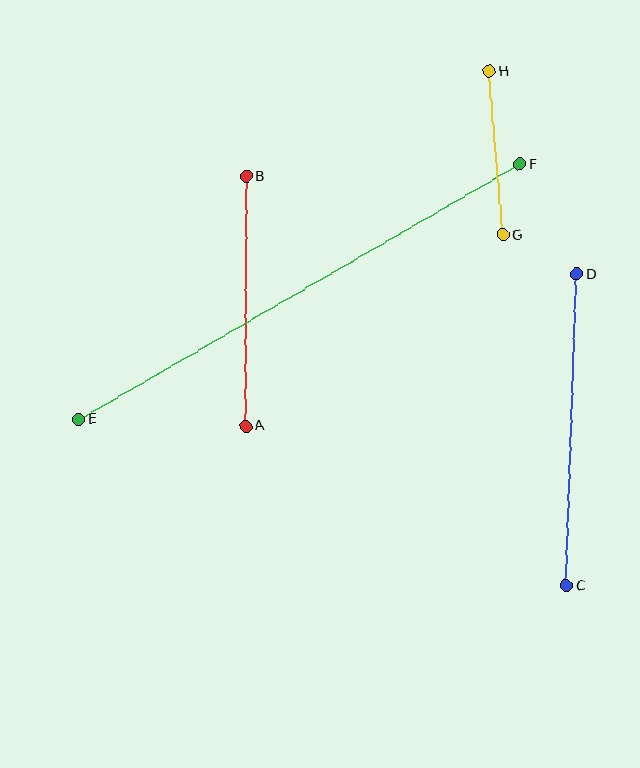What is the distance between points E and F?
The distance is approximately 510 pixels.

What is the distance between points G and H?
The distance is approximately 164 pixels.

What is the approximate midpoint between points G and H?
The midpoint is at approximately (496, 153) pixels.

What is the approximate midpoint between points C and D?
The midpoint is at approximately (572, 430) pixels.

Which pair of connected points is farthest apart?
Points E and F are farthest apart.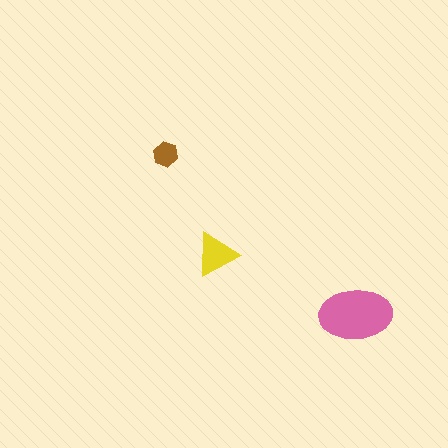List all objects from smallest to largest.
The brown hexagon, the yellow triangle, the pink ellipse.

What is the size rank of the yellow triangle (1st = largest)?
2nd.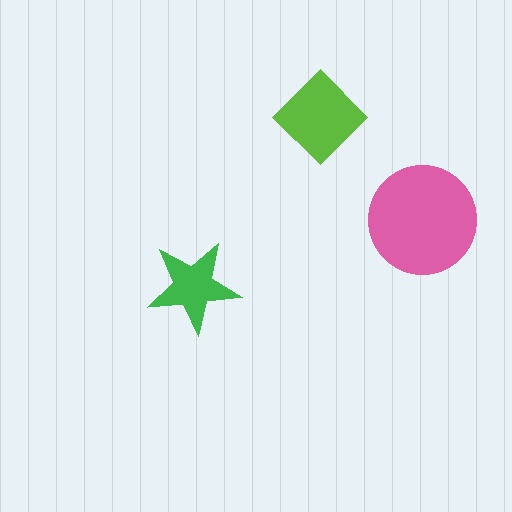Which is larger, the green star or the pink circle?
The pink circle.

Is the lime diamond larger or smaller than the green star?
Larger.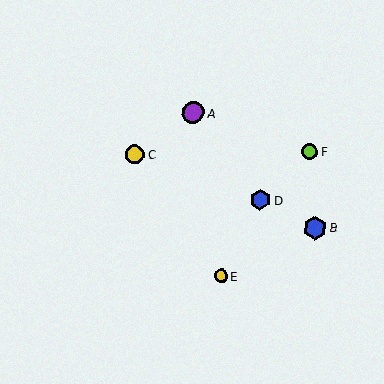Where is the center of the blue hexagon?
The center of the blue hexagon is at (260, 200).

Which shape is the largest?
The blue hexagon (labeled B) is the largest.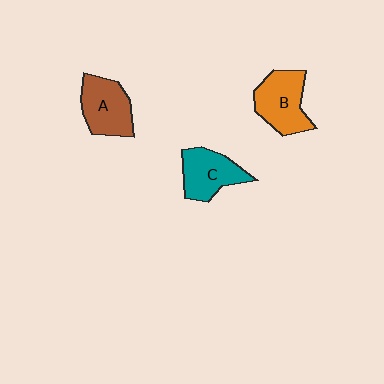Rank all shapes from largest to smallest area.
From largest to smallest: B (orange), A (brown), C (teal).